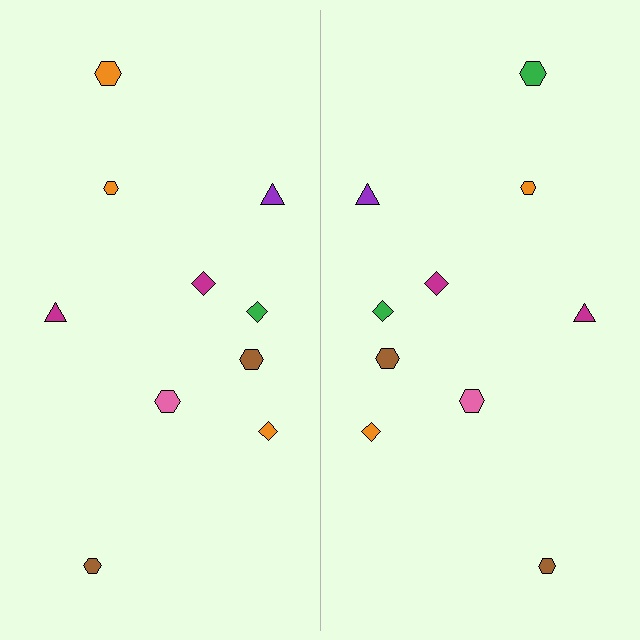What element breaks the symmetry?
The green hexagon on the right side breaks the symmetry — its mirror counterpart is orange.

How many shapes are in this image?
There are 20 shapes in this image.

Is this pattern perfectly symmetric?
No, the pattern is not perfectly symmetric. The green hexagon on the right side breaks the symmetry — its mirror counterpart is orange.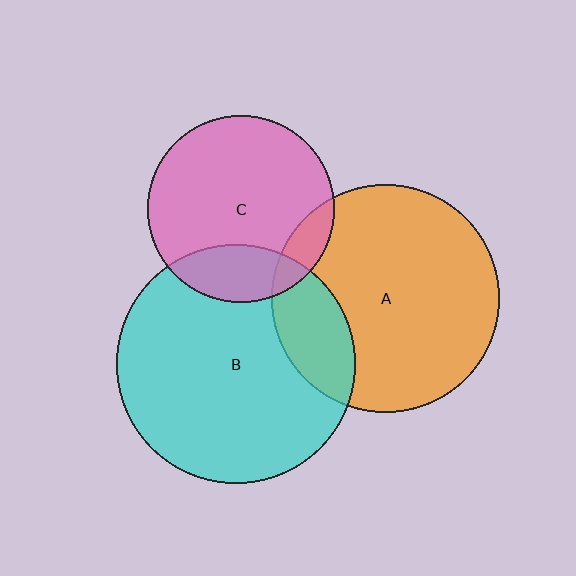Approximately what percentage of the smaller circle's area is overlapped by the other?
Approximately 10%.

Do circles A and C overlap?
Yes.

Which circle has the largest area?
Circle B (cyan).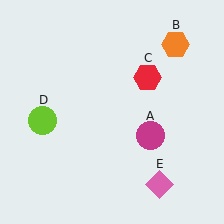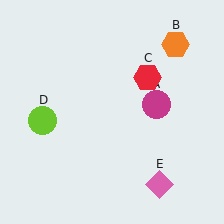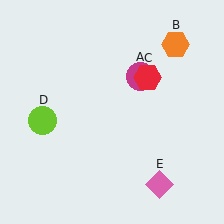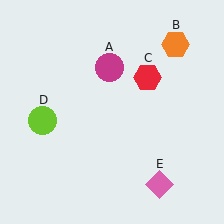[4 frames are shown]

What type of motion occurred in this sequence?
The magenta circle (object A) rotated counterclockwise around the center of the scene.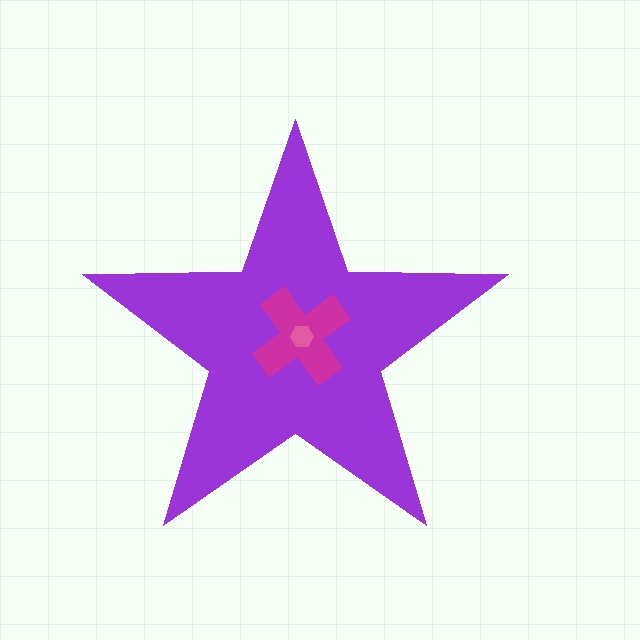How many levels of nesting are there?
3.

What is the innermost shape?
The pink hexagon.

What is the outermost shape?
The purple star.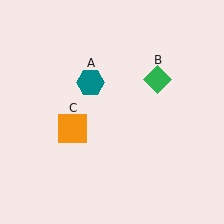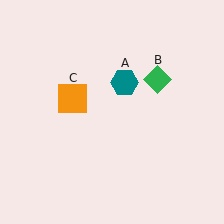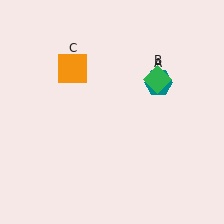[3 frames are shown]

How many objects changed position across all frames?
2 objects changed position: teal hexagon (object A), orange square (object C).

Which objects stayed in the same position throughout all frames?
Green diamond (object B) remained stationary.